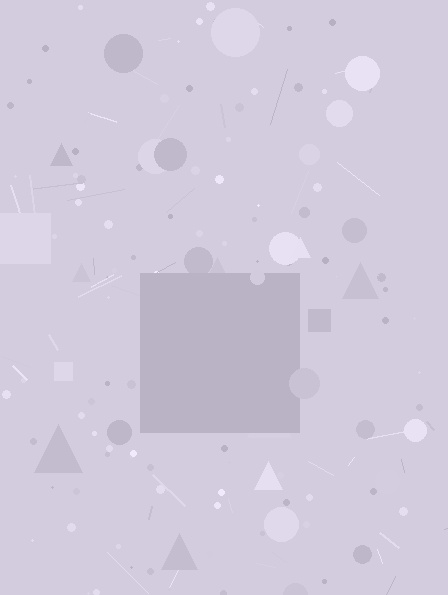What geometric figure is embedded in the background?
A square is embedded in the background.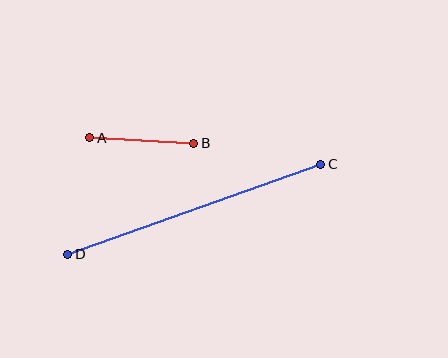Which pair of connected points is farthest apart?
Points C and D are farthest apart.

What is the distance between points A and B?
The distance is approximately 105 pixels.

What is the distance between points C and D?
The distance is approximately 269 pixels.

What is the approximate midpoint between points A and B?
The midpoint is at approximately (142, 140) pixels.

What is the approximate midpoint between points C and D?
The midpoint is at approximately (194, 209) pixels.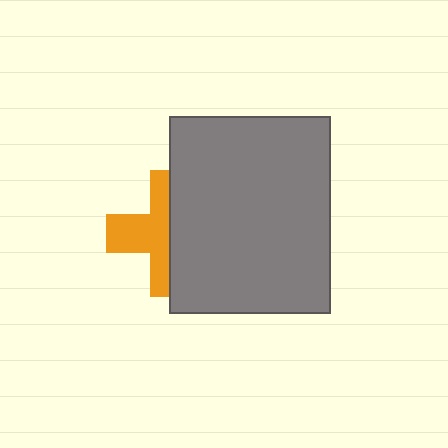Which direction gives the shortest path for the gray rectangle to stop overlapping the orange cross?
Moving right gives the shortest separation.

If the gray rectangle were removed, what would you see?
You would see the complete orange cross.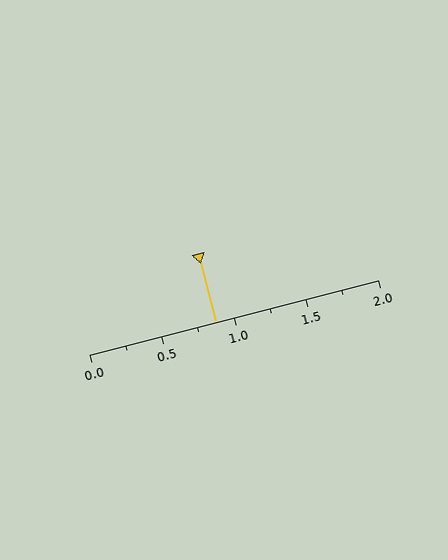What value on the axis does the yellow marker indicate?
The marker indicates approximately 0.88.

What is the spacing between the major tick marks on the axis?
The major ticks are spaced 0.5 apart.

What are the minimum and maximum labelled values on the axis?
The axis runs from 0.0 to 2.0.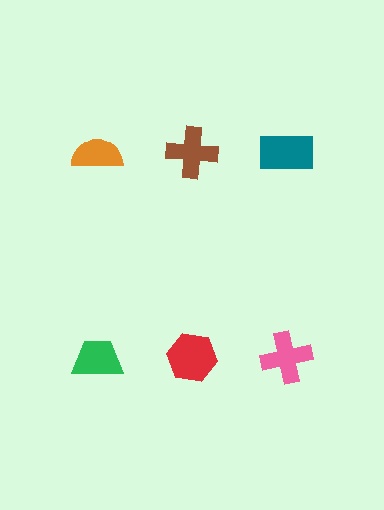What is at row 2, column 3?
A pink cross.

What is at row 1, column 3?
A teal rectangle.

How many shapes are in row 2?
3 shapes.